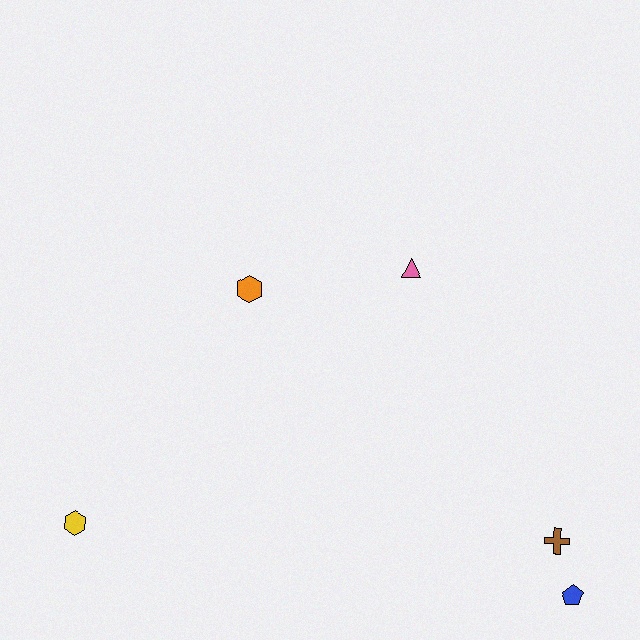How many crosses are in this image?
There is 1 cross.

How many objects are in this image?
There are 5 objects.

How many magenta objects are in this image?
There are no magenta objects.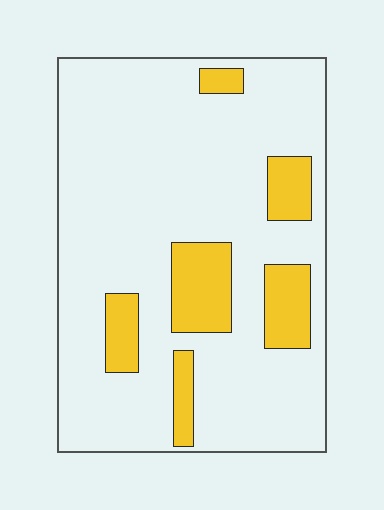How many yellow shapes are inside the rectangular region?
6.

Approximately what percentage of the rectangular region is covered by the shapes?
Approximately 15%.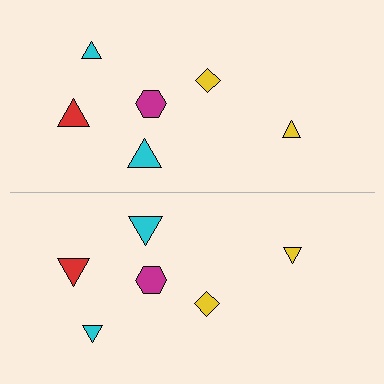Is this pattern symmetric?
Yes, this pattern has bilateral (reflection) symmetry.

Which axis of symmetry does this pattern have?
The pattern has a horizontal axis of symmetry running through the center of the image.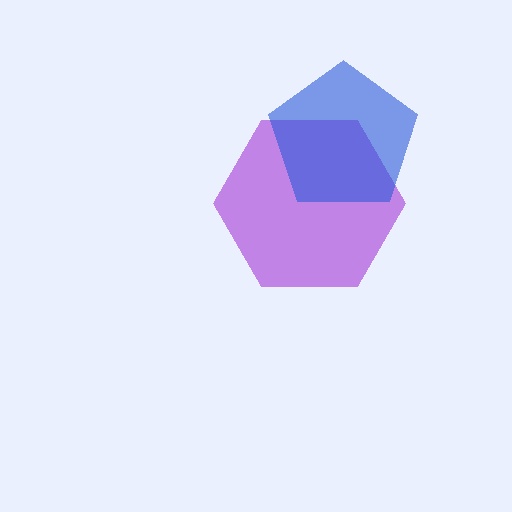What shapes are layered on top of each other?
The layered shapes are: a purple hexagon, a blue pentagon.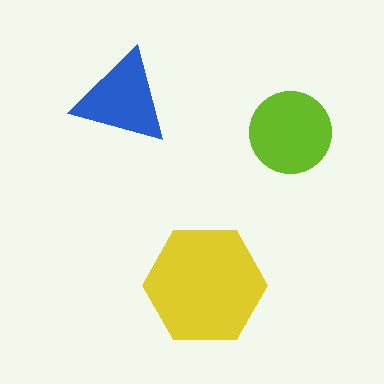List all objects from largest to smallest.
The yellow hexagon, the lime circle, the blue triangle.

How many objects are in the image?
There are 3 objects in the image.